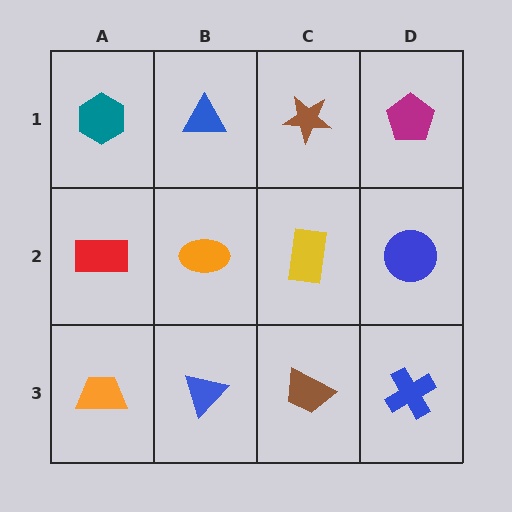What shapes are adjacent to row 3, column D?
A blue circle (row 2, column D), a brown trapezoid (row 3, column C).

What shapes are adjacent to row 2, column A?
A teal hexagon (row 1, column A), an orange trapezoid (row 3, column A), an orange ellipse (row 2, column B).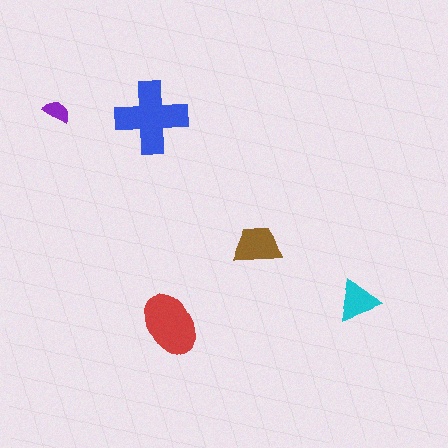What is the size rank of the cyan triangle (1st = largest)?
4th.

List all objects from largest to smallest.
The blue cross, the red ellipse, the brown trapezoid, the cyan triangle, the purple semicircle.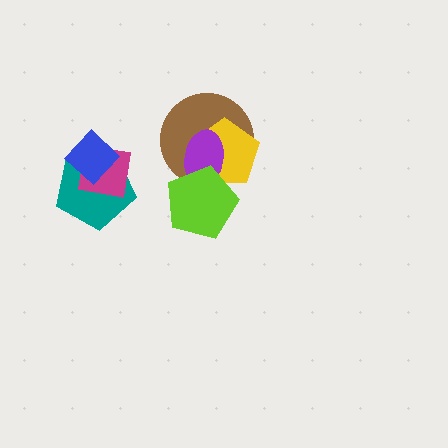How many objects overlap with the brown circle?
3 objects overlap with the brown circle.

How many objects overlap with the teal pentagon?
2 objects overlap with the teal pentagon.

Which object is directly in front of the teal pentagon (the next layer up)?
The magenta square is directly in front of the teal pentagon.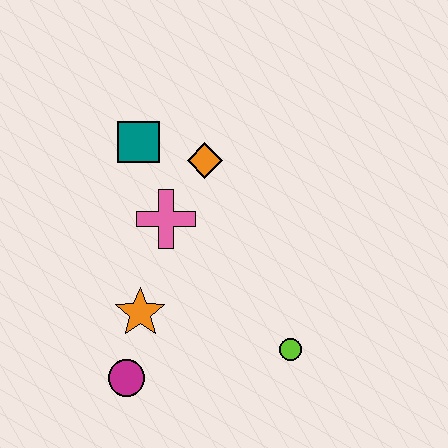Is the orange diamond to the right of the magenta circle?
Yes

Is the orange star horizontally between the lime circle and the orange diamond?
No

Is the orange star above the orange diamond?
No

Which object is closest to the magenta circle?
The orange star is closest to the magenta circle.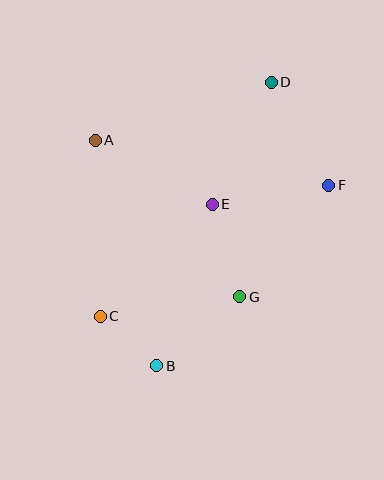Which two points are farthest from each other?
Points B and D are farthest from each other.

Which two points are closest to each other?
Points B and C are closest to each other.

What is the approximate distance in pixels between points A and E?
The distance between A and E is approximately 133 pixels.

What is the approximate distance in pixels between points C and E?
The distance between C and E is approximately 158 pixels.